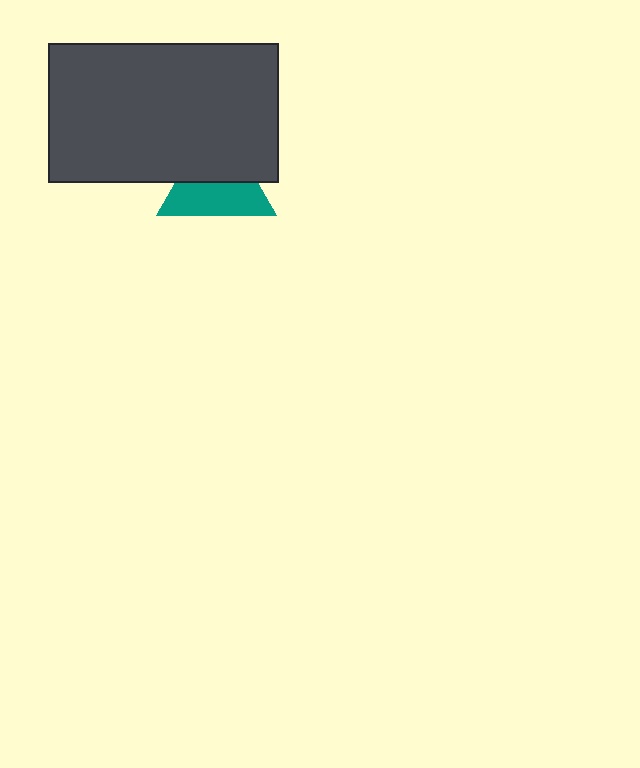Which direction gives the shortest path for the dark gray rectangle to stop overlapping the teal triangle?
Moving up gives the shortest separation.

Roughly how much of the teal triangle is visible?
About half of it is visible (roughly 52%).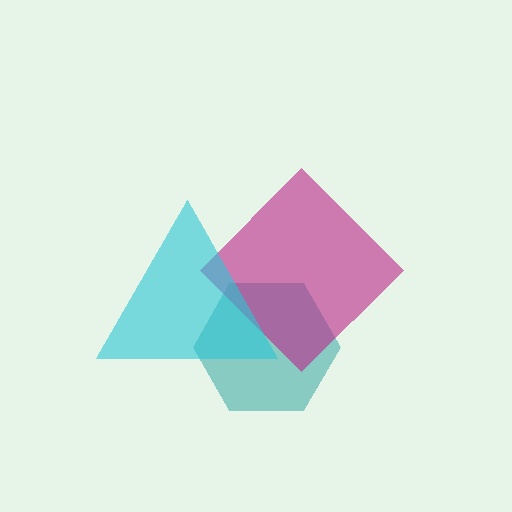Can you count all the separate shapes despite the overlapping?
Yes, there are 3 separate shapes.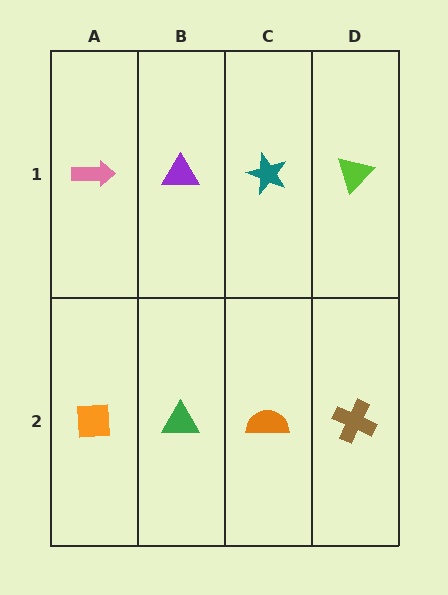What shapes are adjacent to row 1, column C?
An orange semicircle (row 2, column C), a purple triangle (row 1, column B), a lime triangle (row 1, column D).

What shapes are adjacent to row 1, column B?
A green triangle (row 2, column B), a pink arrow (row 1, column A), a teal star (row 1, column C).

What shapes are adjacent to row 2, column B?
A purple triangle (row 1, column B), an orange square (row 2, column A), an orange semicircle (row 2, column C).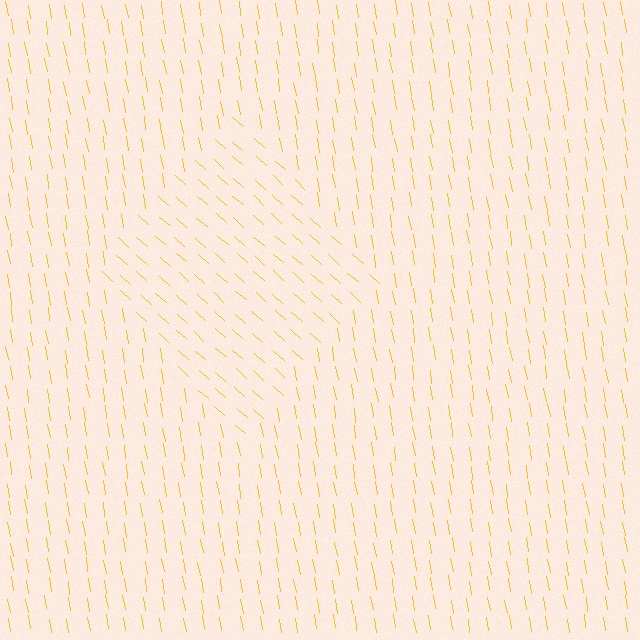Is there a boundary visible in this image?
Yes, there is a texture boundary formed by a change in line orientation.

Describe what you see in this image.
The image is filled with small yellow line segments. A diamond region in the image has lines oriented differently from the surrounding lines, creating a visible texture boundary.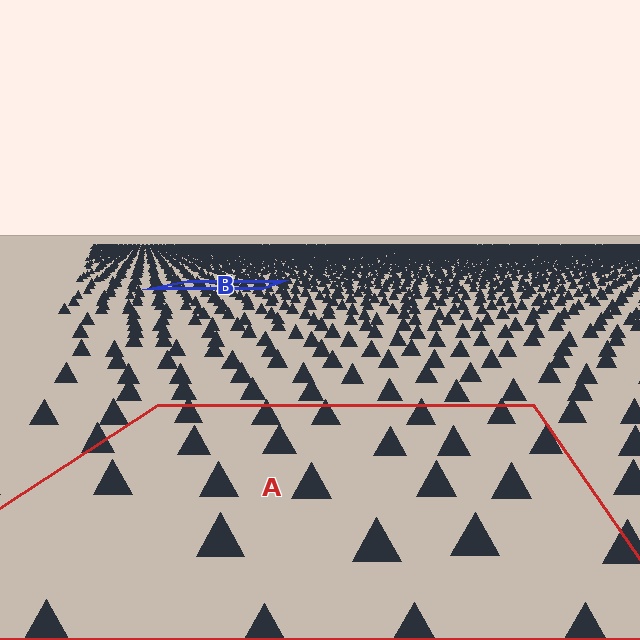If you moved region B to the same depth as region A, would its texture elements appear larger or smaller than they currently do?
They would appear larger. At a closer depth, the same texture elements are projected at a bigger on-screen size.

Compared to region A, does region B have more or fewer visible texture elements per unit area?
Region B has more texture elements per unit area — they are packed more densely because it is farther away.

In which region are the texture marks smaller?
The texture marks are smaller in region B, because it is farther away.